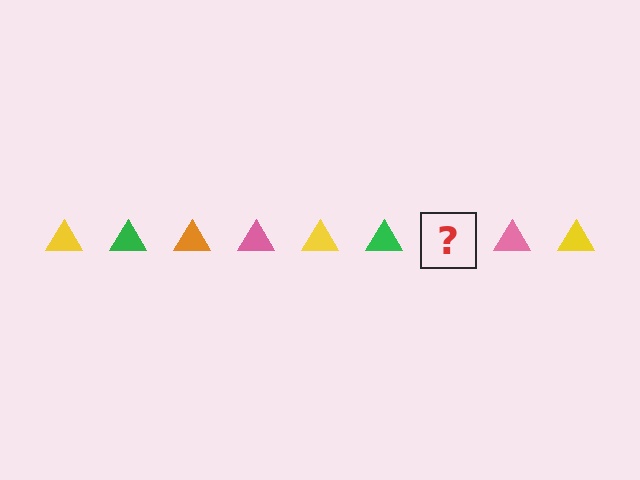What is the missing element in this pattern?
The missing element is an orange triangle.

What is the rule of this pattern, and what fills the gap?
The rule is that the pattern cycles through yellow, green, orange, pink triangles. The gap should be filled with an orange triangle.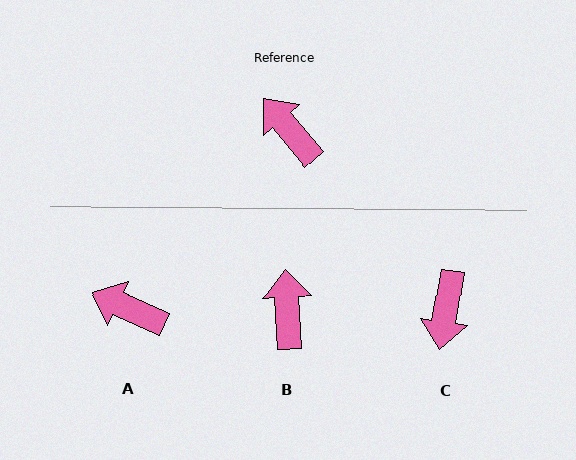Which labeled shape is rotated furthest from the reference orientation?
C, about 130 degrees away.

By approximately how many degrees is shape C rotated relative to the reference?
Approximately 130 degrees counter-clockwise.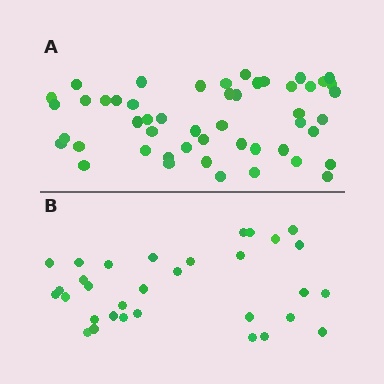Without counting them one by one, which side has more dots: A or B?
Region A (the top region) has more dots.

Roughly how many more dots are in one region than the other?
Region A has approximately 20 more dots than region B.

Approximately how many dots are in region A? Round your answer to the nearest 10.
About 50 dots.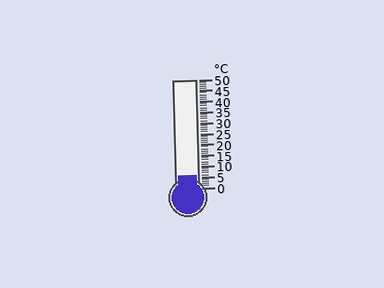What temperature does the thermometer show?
The thermometer shows approximately 6°C.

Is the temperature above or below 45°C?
The temperature is below 45°C.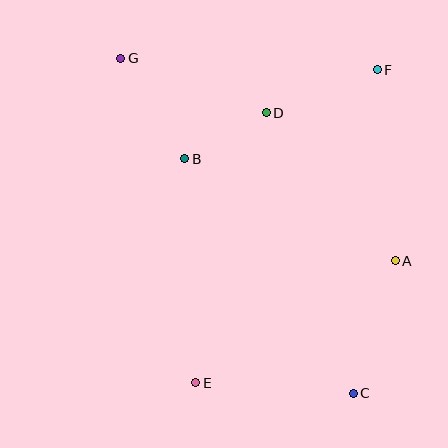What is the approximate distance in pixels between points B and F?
The distance between B and F is approximately 212 pixels.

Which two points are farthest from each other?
Points C and G are farthest from each other.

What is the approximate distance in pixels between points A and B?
The distance between A and B is approximately 234 pixels.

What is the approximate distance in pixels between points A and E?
The distance between A and E is approximately 234 pixels.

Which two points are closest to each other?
Points B and D are closest to each other.